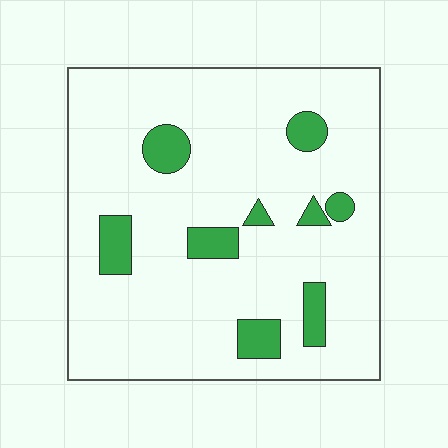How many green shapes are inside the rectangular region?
9.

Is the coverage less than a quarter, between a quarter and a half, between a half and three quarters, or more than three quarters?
Less than a quarter.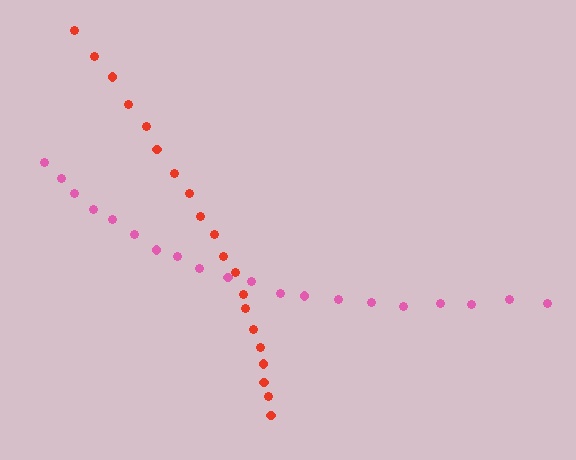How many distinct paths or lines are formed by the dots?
There are 2 distinct paths.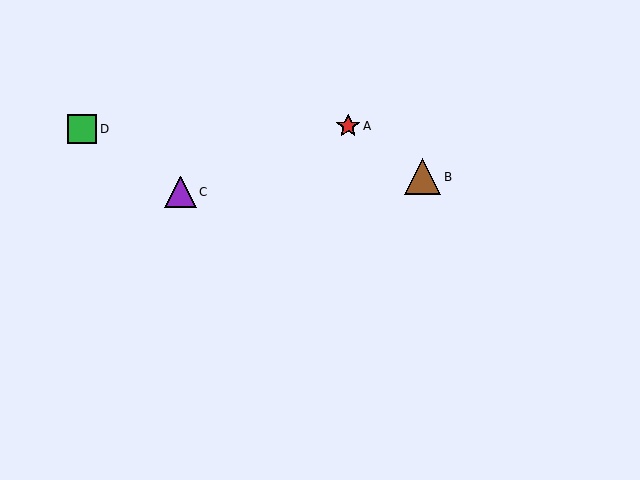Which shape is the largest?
The brown triangle (labeled B) is the largest.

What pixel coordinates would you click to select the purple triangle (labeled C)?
Click at (181, 192) to select the purple triangle C.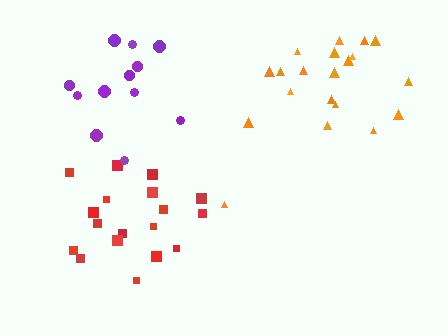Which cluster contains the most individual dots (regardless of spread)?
Orange (20).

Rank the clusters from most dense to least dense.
red, orange, purple.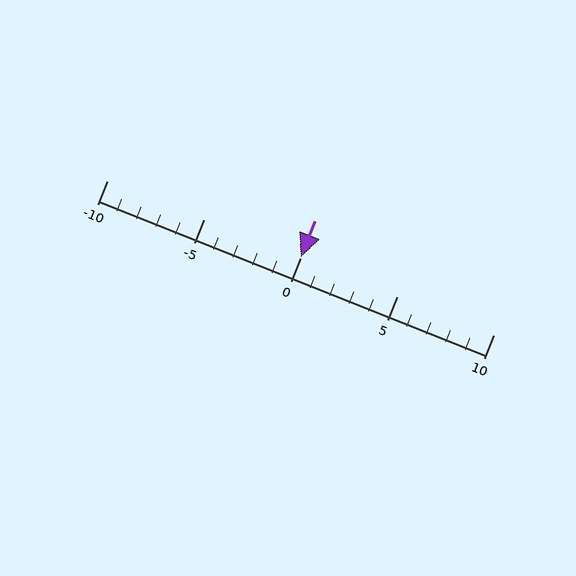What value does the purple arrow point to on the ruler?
The purple arrow points to approximately 0.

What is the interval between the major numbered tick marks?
The major tick marks are spaced 5 units apart.